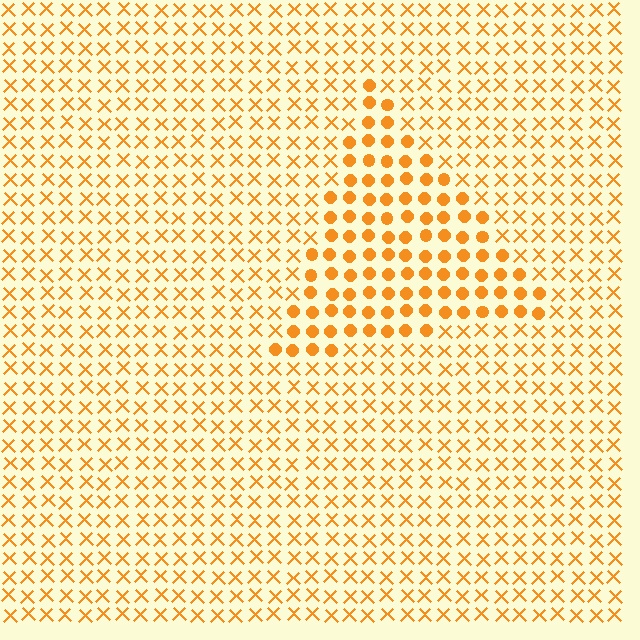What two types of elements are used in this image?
The image uses circles inside the triangle region and X marks outside it.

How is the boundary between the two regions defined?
The boundary is defined by a change in element shape: circles inside vs. X marks outside. All elements share the same color and spacing.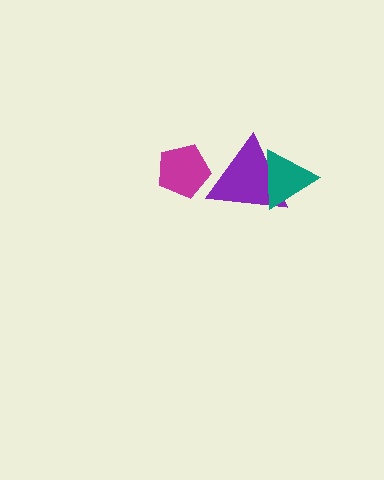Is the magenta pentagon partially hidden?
Yes, it is partially covered by another shape.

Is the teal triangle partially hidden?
No, no other shape covers it.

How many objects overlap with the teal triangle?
1 object overlaps with the teal triangle.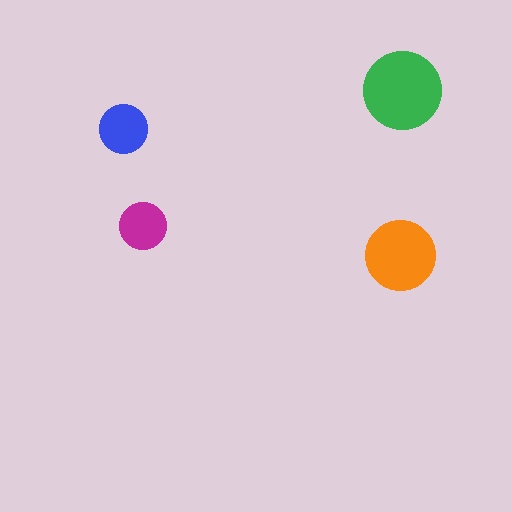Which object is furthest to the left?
The blue circle is leftmost.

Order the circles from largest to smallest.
the green one, the orange one, the blue one, the magenta one.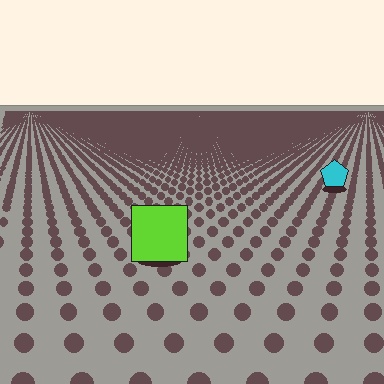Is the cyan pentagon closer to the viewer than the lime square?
No. The lime square is closer — you can tell from the texture gradient: the ground texture is coarser near it.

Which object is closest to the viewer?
The lime square is closest. The texture marks near it are larger and more spread out.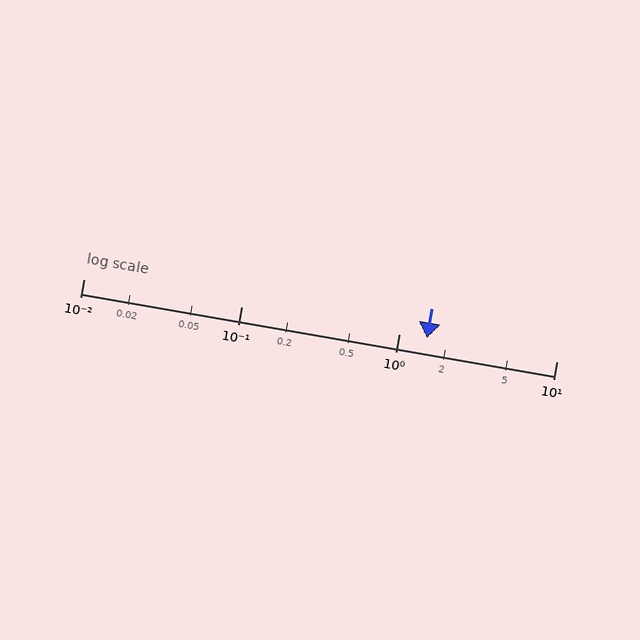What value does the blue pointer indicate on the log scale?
The pointer indicates approximately 1.5.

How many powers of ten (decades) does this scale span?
The scale spans 3 decades, from 0.01 to 10.